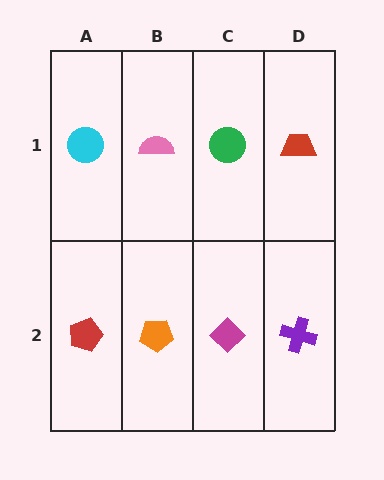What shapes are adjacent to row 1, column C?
A magenta diamond (row 2, column C), a pink semicircle (row 1, column B), a red trapezoid (row 1, column D).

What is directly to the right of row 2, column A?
An orange pentagon.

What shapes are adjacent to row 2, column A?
A cyan circle (row 1, column A), an orange pentagon (row 2, column B).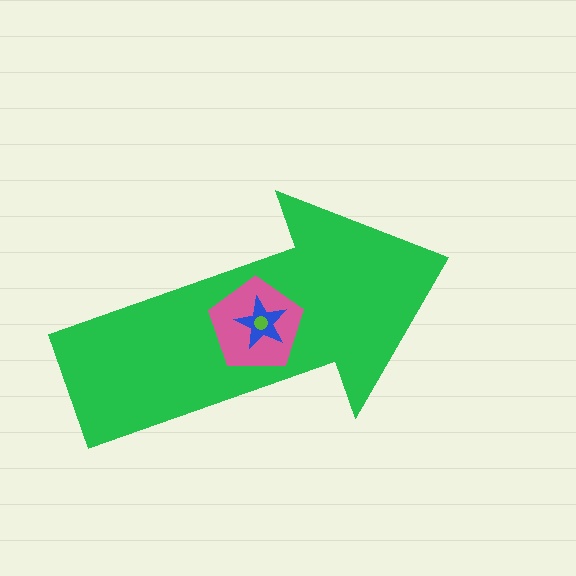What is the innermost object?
The lime circle.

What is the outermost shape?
The green arrow.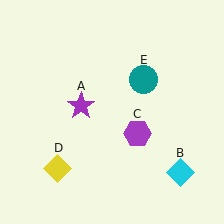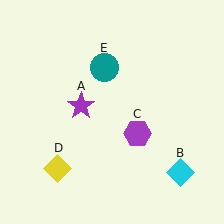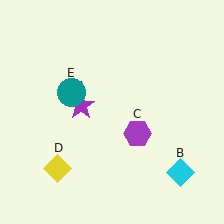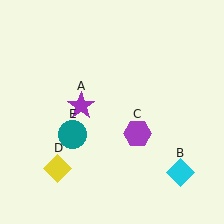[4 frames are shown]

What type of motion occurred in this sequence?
The teal circle (object E) rotated counterclockwise around the center of the scene.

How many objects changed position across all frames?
1 object changed position: teal circle (object E).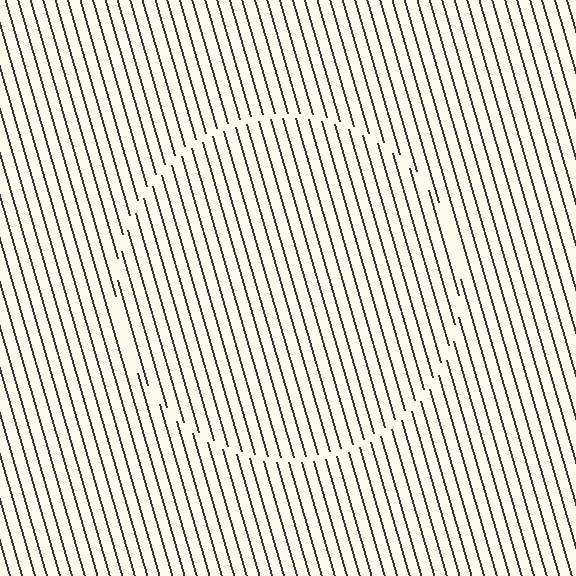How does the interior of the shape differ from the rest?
The interior of the shape contains the same grating, shifted by half a period — the contour is defined by the phase discontinuity where line-ends from the inner and outer gratings abut.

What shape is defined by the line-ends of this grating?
An illusory circle. The interior of the shape contains the same grating, shifted by half a period — the contour is defined by the phase discontinuity where line-ends from the inner and outer gratings abut.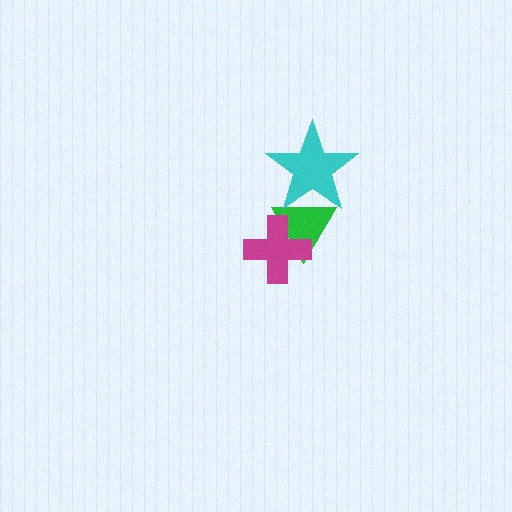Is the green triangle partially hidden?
Yes, it is partially covered by another shape.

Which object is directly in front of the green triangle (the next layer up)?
The cyan star is directly in front of the green triangle.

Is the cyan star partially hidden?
No, no other shape covers it.